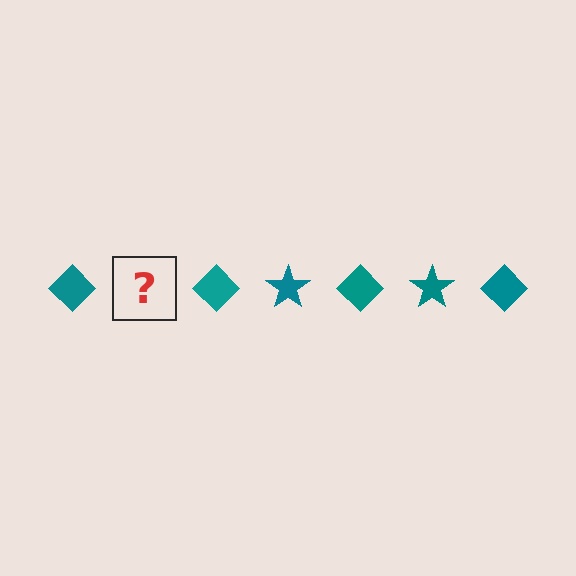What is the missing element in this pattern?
The missing element is a teal star.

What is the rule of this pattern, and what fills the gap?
The rule is that the pattern cycles through diamond, star shapes in teal. The gap should be filled with a teal star.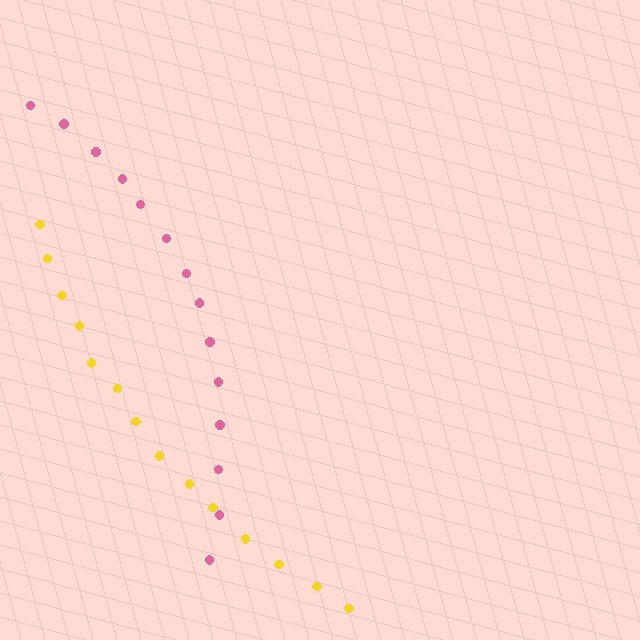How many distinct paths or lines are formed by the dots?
There are 2 distinct paths.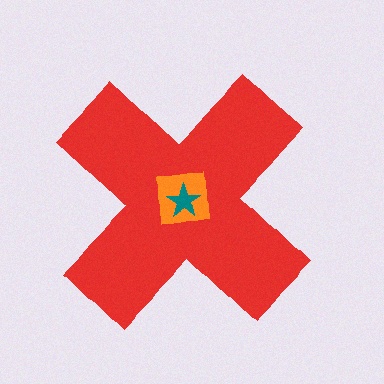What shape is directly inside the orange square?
The teal star.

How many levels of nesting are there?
3.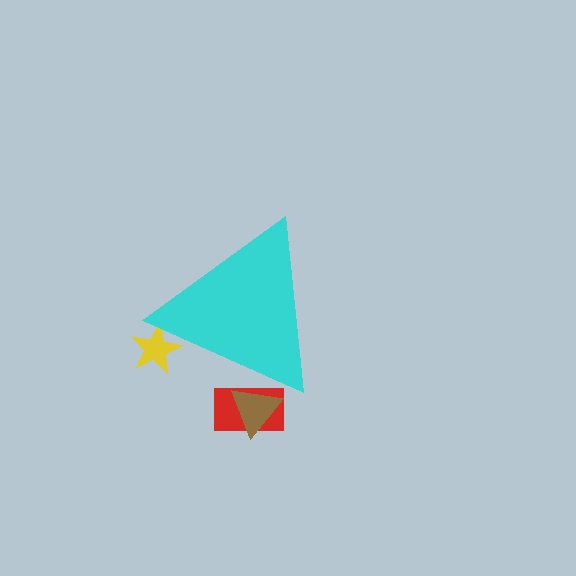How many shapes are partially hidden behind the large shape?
3 shapes are partially hidden.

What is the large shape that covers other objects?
A cyan triangle.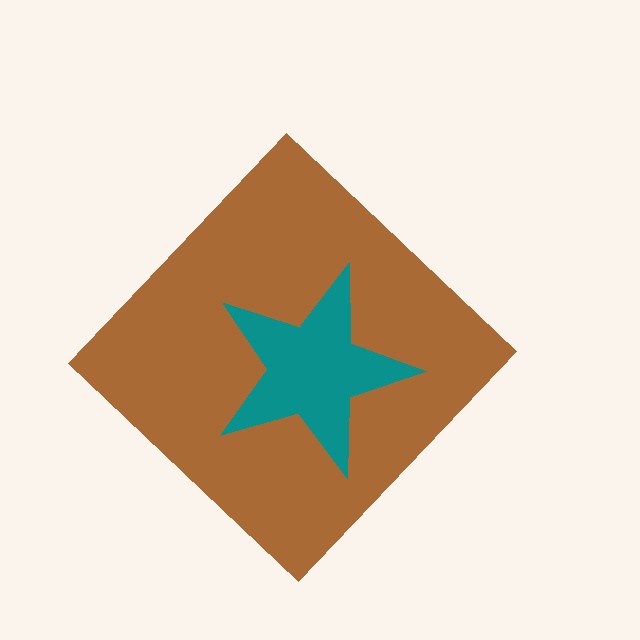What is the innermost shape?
The teal star.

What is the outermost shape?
The brown diamond.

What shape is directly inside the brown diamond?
The teal star.